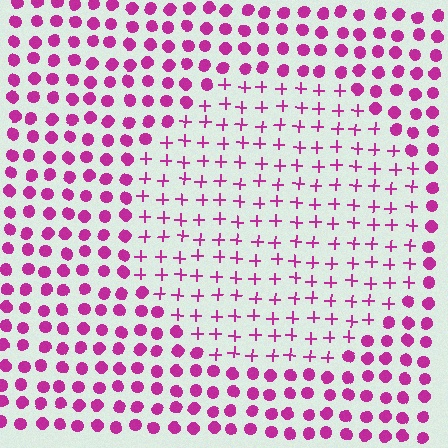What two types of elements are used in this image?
The image uses plus signs inside the circle region and circles outside it.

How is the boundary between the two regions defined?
The boundary is defined by a change in element shape: plus signs inside vs. circles outside. All elements share the same color and spacing.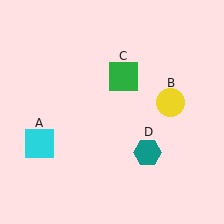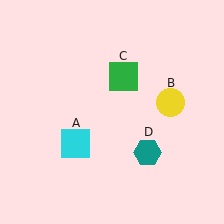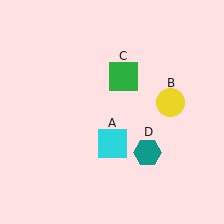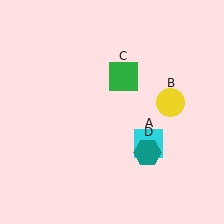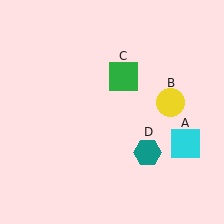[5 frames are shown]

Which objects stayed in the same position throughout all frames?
Yellow circle (object B) and green square (object C) and teal hexagon (object D) remained stationary.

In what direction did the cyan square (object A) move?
The cyan square (object A) moved right.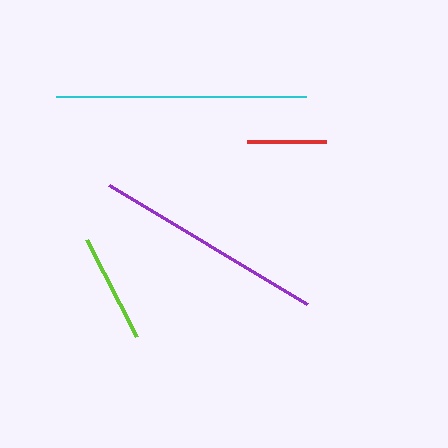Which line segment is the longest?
The cyan line is the longest at approximately 250 pixels.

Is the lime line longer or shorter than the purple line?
The purple line is longer than the lime line.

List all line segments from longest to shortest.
From longest to shortest: cyan, purple, lime, red.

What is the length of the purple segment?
The purple segment is approximately 232 pixels long.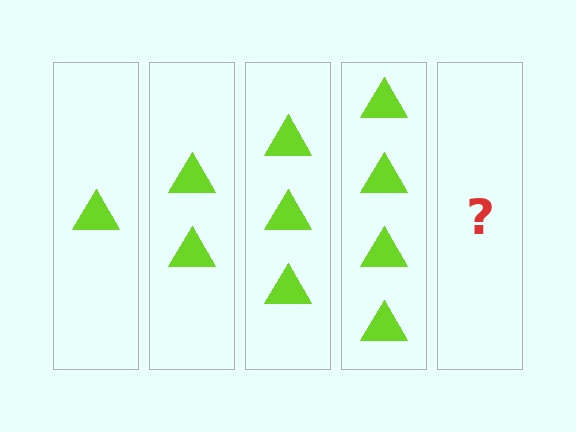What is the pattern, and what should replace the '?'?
The pattern is that each step adds one more triangle. The '?' should be 5 triangles.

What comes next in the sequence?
The next element should be 5 triangles.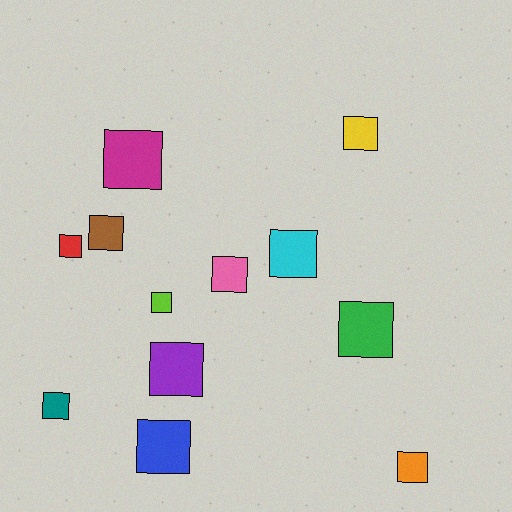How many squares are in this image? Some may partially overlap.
There are 12 squares.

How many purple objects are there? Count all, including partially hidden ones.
There is 1 purple object.